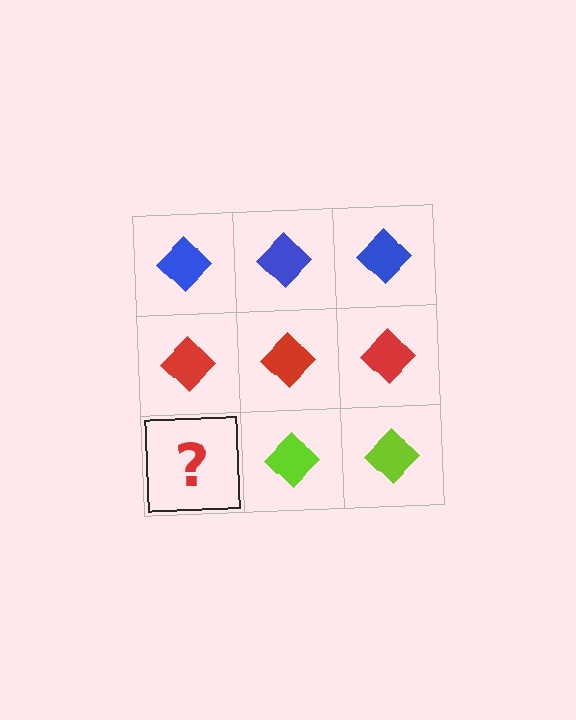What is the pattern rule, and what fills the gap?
The rule is that each row has a consistent color. The gap should be filled with a lime diamond.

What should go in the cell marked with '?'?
The missing cell should contain a lime diamond.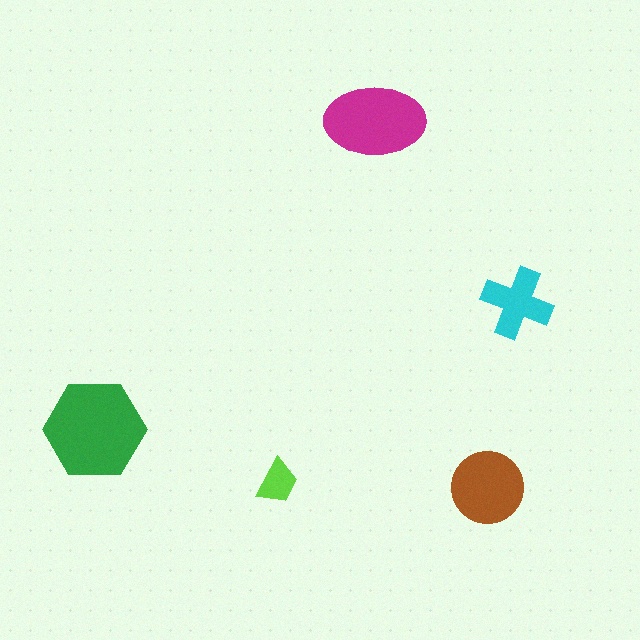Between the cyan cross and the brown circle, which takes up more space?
The brown circle.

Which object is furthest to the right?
The cyan cross is rightmost.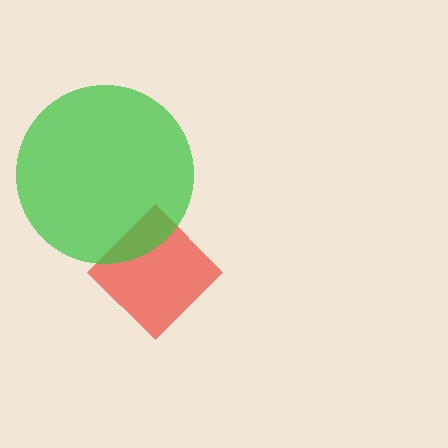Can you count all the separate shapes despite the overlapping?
Yes, there are 2 separate shapes.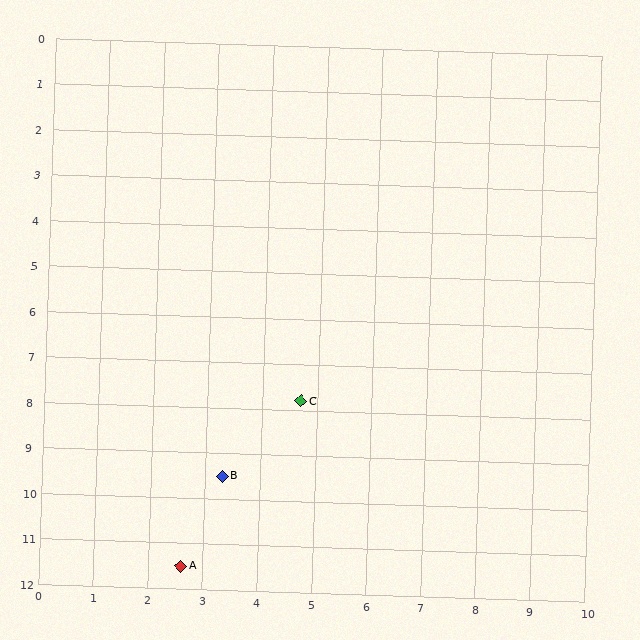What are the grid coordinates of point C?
Point C is at approximately (4.7, 7.8).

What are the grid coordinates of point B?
Point B is at approximately (3.3, 9.5).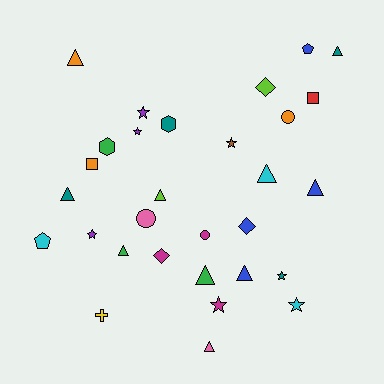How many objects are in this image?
There are 30 objects.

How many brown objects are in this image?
There is 1 brown object.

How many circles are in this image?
There are 3 circles.